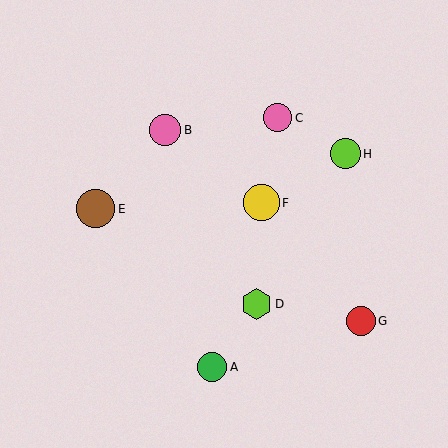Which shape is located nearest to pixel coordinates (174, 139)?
The pink circle (labeled B) at (165, 130) is nearest to that location.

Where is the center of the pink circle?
The center of the pink circle is at (277, 118).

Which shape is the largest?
The brown circle (labeled E) is the largest.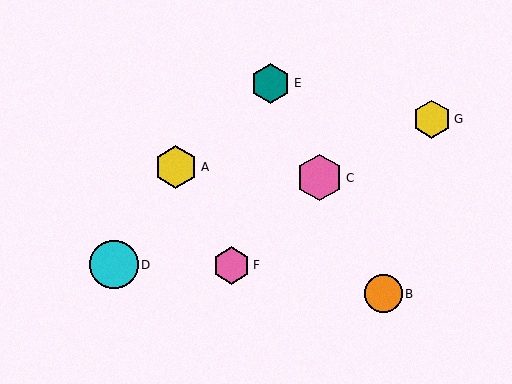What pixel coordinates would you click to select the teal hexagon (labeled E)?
Click at (271, 83) to select the teal hexagon E.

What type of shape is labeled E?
Shape E is a teal hexagon.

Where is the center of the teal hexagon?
The center of the teal hexagon is at (271, 83).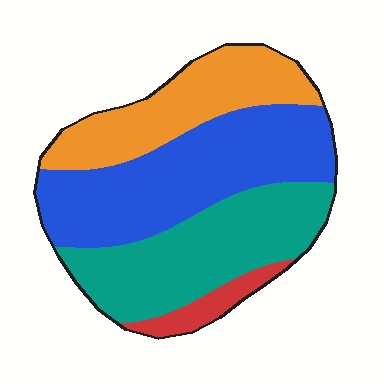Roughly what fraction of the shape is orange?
Orange takes up about one quarter (1/4) of the shape.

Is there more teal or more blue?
Blue.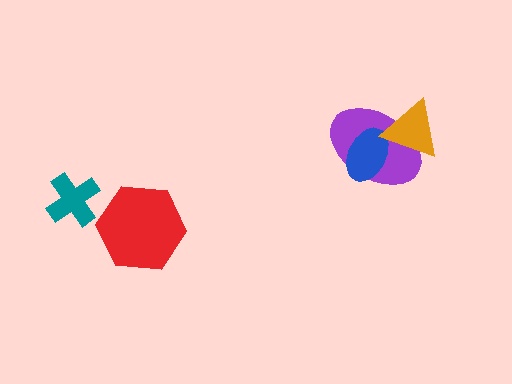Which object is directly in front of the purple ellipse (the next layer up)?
The blue ellipse is directly in front of the purple ellipse.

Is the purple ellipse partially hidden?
Yes, it is partially covered by another shape.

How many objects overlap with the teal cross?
0 objects overlap with the teal cross.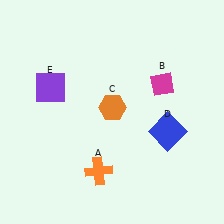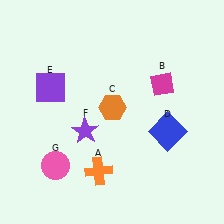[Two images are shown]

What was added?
A purple star (F), a pink circle (G) were added in Image 2.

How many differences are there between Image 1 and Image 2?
There are 2 differences between the two images.